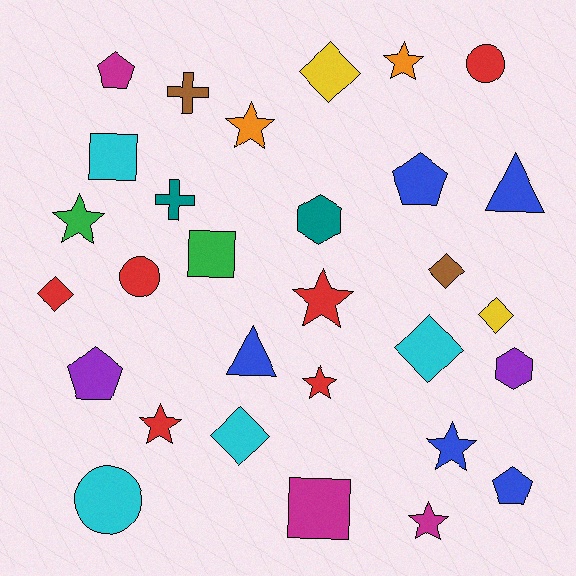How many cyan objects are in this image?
There are 4 cyan objects.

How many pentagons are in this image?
There are 4 pentagons.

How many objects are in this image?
There are 30 objects.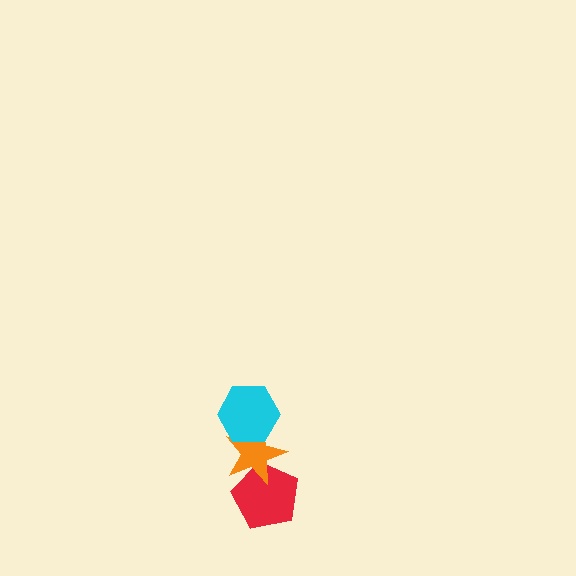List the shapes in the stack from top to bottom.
From top to bottom: the cyan hexagon, the orange star, the red pentagon.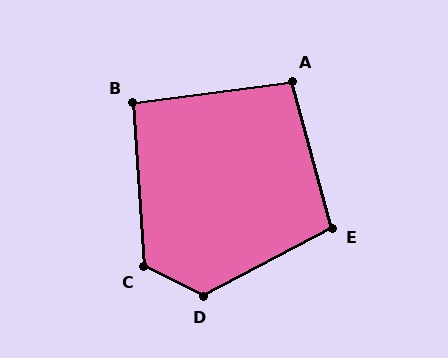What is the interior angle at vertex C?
Approximately 120 degrees (obtuse).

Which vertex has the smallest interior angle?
B, at approximately 94 degrees.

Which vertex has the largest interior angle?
D, at approximately 126 degrees.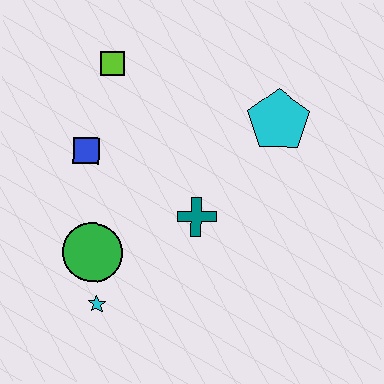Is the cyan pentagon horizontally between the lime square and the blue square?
No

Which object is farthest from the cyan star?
The cyan pentagon is farthest from the cyan star.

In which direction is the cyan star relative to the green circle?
The cyan star is below the green circle.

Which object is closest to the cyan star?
The green circle is closest to the cyan star.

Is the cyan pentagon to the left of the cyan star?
No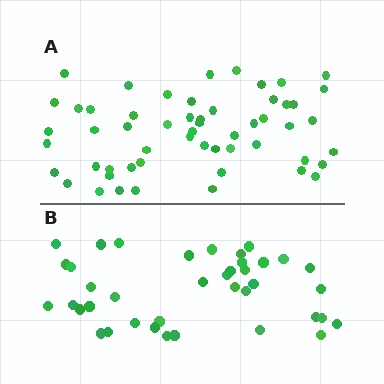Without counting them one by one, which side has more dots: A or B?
Region A (the top region) has more dots.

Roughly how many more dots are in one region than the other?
Region A has approximately 15 more dots than region B.